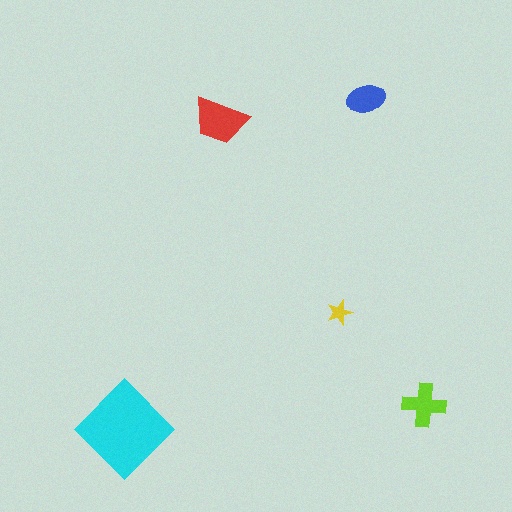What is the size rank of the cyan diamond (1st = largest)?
1st.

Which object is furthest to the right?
The lime cross is rightmost.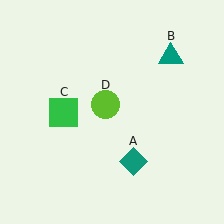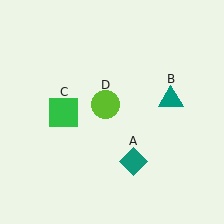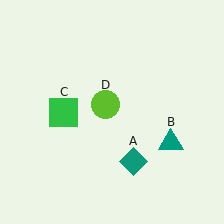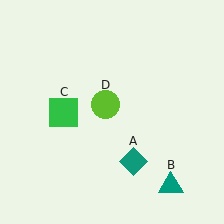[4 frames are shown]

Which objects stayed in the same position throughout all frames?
Teal diamond (object A) and green square (object C) and lime circle (object D) remained stationary.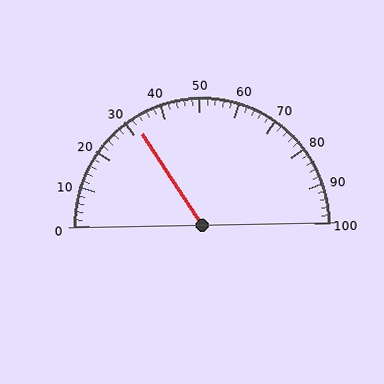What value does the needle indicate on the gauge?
The needle indicates approximately 32.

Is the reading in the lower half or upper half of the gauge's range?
The reading is in the lower half of the range (0 to 100).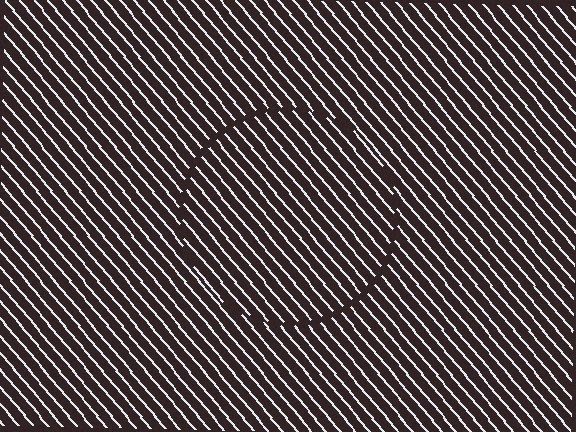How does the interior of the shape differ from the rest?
The interior of the shape contains the same grating, shifted by half a period — the contour is defined by the phase discontinuity where line-ends from the inner and outer gratings abut.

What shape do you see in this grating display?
An illusory circle. The interior of the shape contains the same grating, shifted by half a period — the contour is defined by the phase discontinuity where line-ends from the inner and outer gratings abut.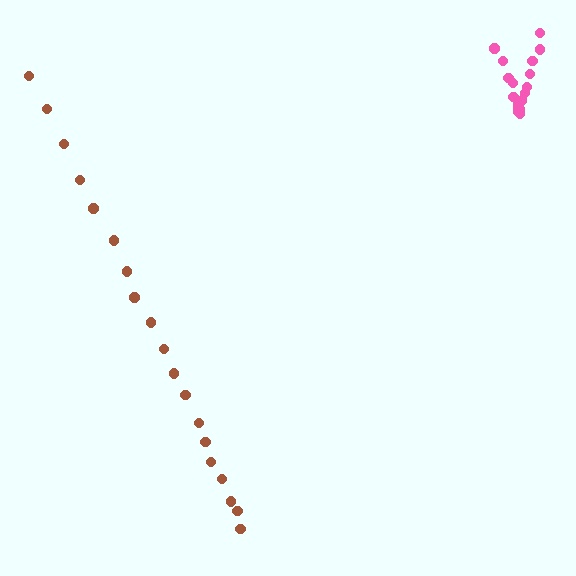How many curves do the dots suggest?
There are 2 distinct paths.